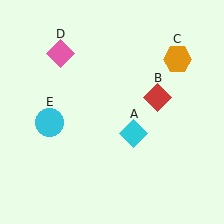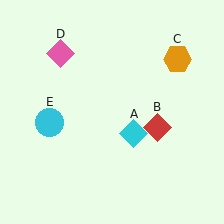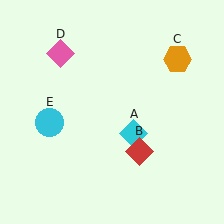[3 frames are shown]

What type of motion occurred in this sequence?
The red diamond (object B) rotated clockwise around the center of the scene.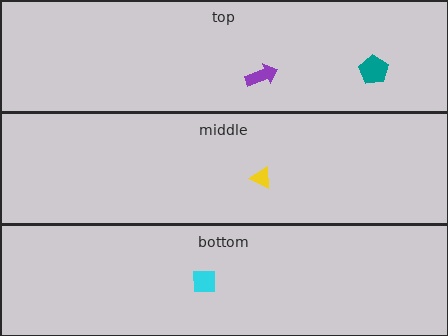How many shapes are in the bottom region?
1.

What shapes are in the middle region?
The yellow triangle.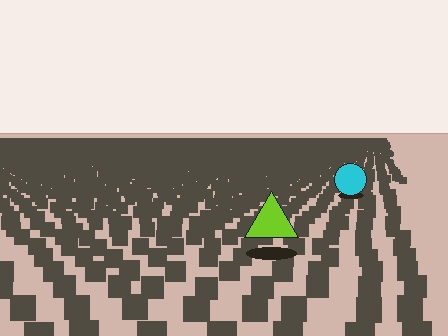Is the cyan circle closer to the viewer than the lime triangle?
No. The lime triangle is closer — you can tell from the texture gradient: the ground texture is coarser near it.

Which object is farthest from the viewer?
The cyan circle is farthest from the viewer. It appears smaller and the ground texture around it is denser.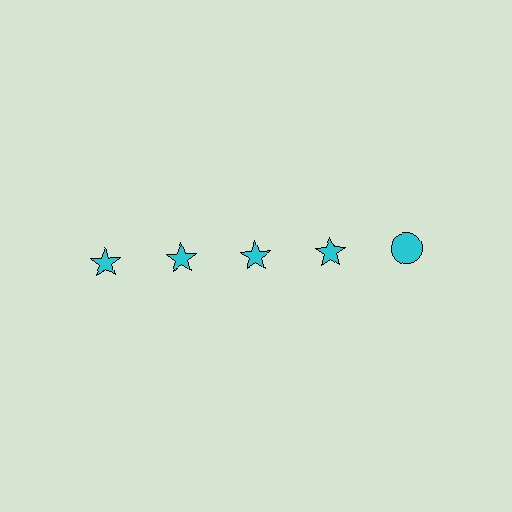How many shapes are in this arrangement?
There are 5 shapes arranged in a grid pattern.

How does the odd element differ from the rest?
It has a different shape: circle instead of star.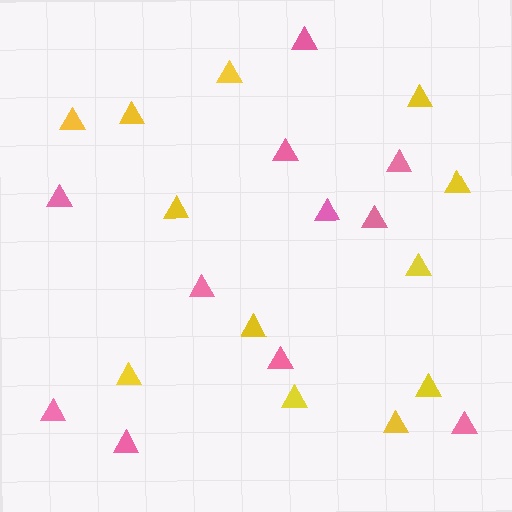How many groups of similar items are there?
There are 2 groups: one group of pink triangles (11) and one group of yellow triangles (12).